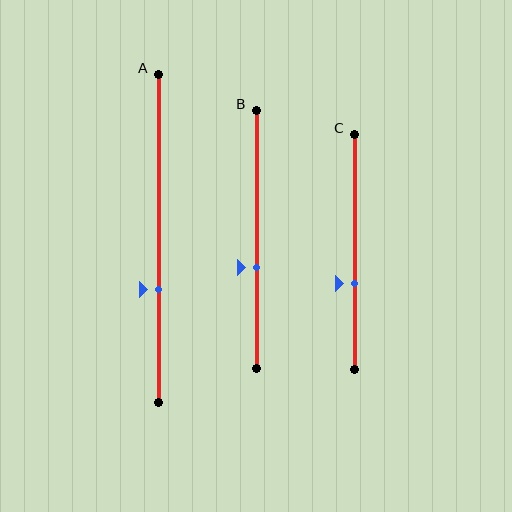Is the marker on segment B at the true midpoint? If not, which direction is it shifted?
No, the marker on segment B is shifted downward by about 11% of the segment length.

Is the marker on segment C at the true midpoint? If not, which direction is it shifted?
No, the marker on segment C is shifted downward by about 13% of the segment length.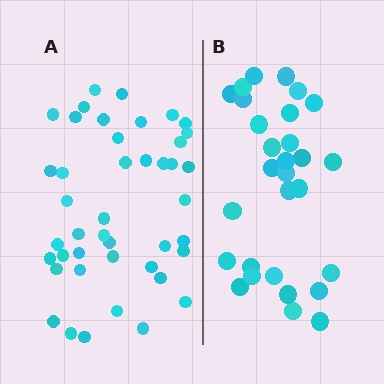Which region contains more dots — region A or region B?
Region A (the left region) has more dots.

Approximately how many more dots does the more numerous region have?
Region A has approximately 15 more dots than region B.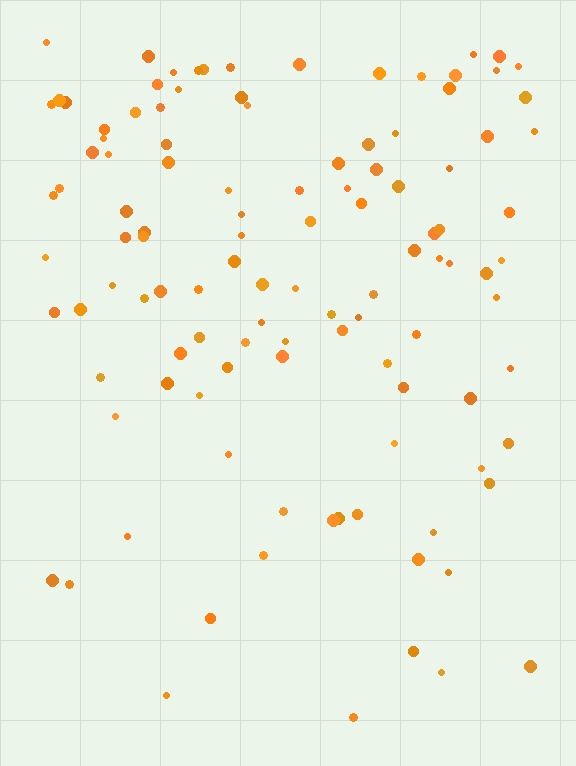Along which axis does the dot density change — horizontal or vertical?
Vertical.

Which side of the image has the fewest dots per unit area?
The bottom.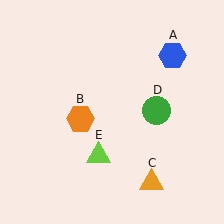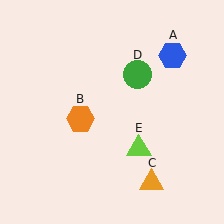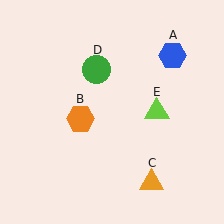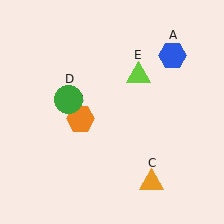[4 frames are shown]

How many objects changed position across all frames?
2 objects changed position: green circle (object D), lime triangle (object E).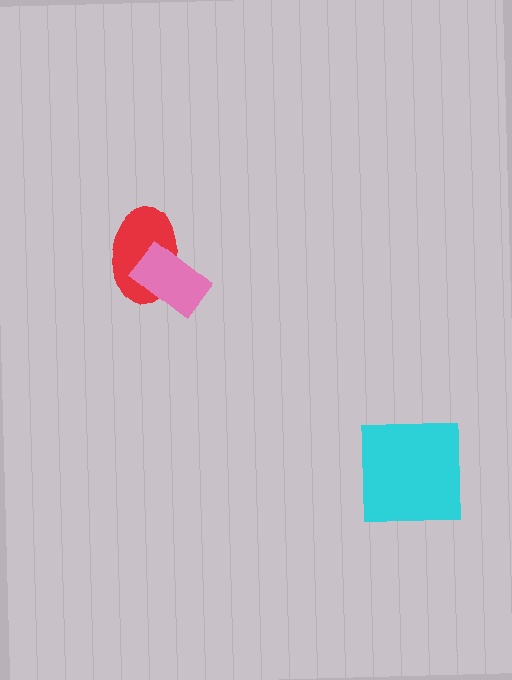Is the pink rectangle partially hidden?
No, no other shape covers it.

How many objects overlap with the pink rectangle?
1 object overlaps with the pink rectangle.